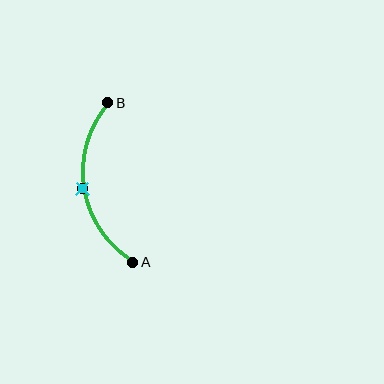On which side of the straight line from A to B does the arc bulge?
The arc bulges to the left of the straight line connecting A and B.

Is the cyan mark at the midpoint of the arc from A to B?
Yes. The cyan mark lies on the arc at equal arc-length from both A and B — it is the arc midpoint.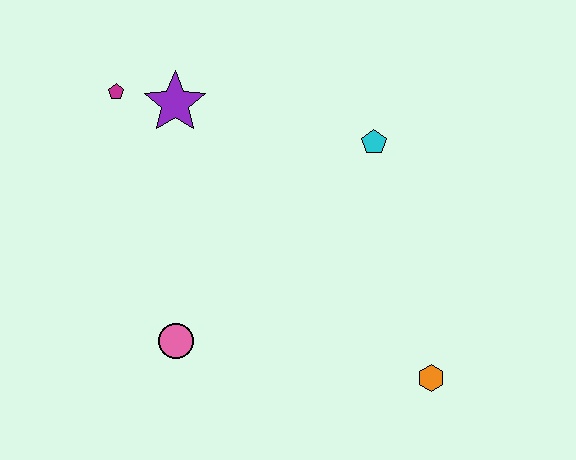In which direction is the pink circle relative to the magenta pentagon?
The pink circle is below the magenta pentagon.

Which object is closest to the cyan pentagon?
The purple star is closest to the cyan pentagon.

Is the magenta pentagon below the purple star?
No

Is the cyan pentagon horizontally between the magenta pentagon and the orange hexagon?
Yes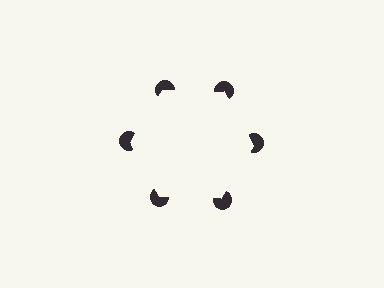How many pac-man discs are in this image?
There are 6 — one at each vertex of the illusory hexagon.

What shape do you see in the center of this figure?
An illusory hexagon — its edges are inferred from the aligned wedge cuts in the pac-man discs, not physically drawn.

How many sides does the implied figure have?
6 sides.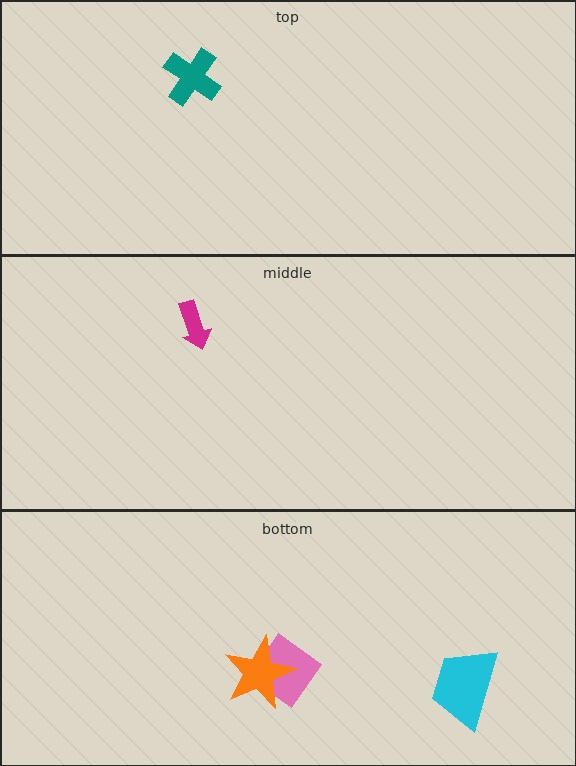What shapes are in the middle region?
The magenta arrow.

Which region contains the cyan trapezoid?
The bottom region.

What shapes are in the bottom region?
The pink diamond, the cyan trapezoid, the orange star.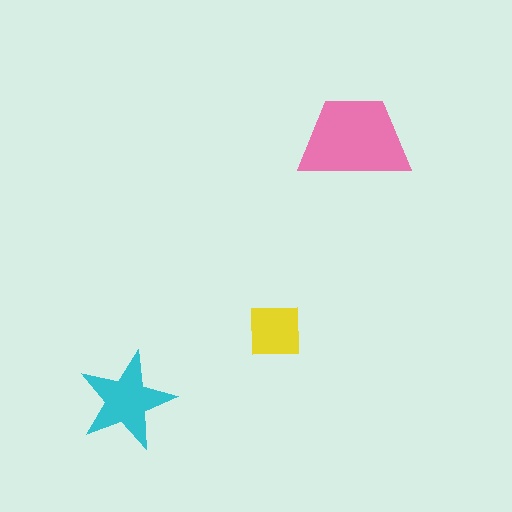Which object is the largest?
The pink trapezoid.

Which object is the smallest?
The yellow square.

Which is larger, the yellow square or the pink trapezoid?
The pink trapezoid.